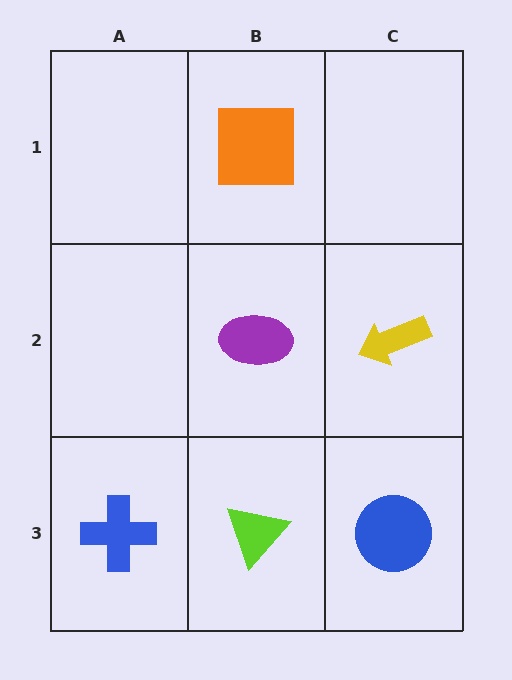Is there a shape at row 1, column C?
No, that cell is empty.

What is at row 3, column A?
A blue cross.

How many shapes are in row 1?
1 shape.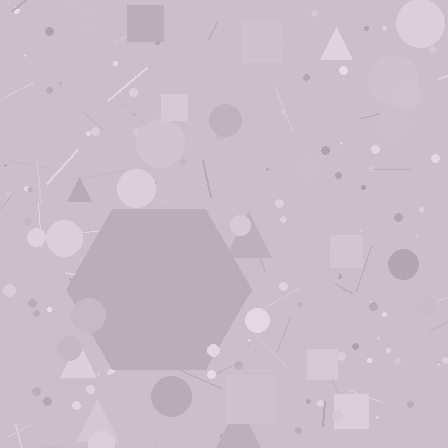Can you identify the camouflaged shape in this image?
The camouflaged shape is a hexagon.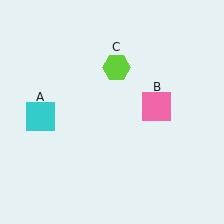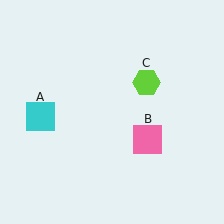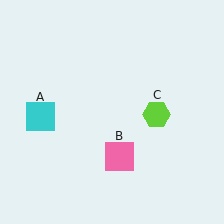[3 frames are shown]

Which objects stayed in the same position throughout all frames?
Cyan square (object A) remained stationary.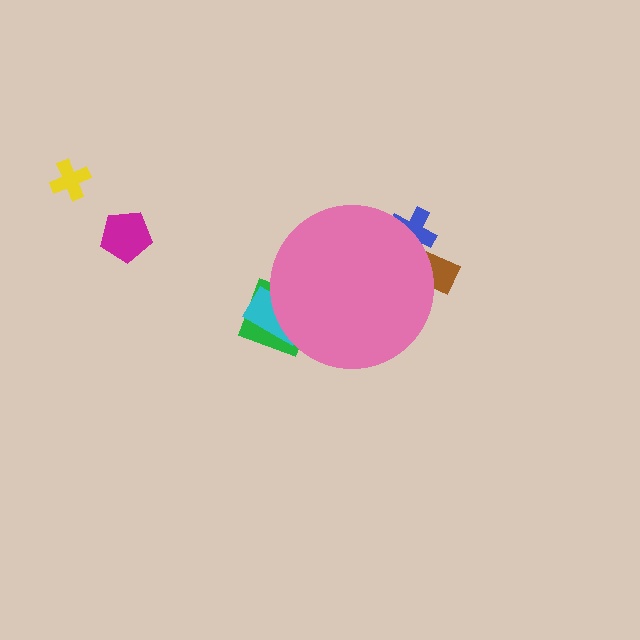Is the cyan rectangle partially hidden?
Yes, the cyan rectangle is partially hidden behind the pink circle.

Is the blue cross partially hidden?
Yes, the blue cross is partially hidden behind the pink circle.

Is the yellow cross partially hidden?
No, the yellow cross is fully visible.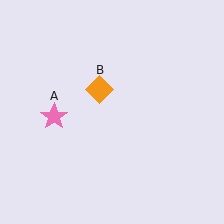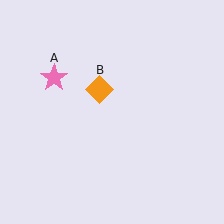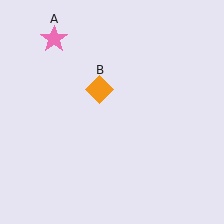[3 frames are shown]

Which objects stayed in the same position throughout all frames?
Orange diamond (object B) remained stationary.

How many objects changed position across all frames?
1 object changed position: pink star (object A).